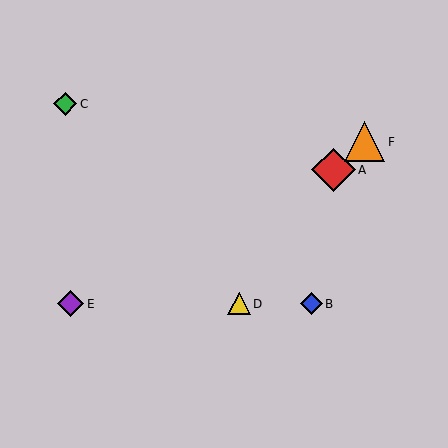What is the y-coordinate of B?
Object B is at y≈304.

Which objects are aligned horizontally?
Objects B, D, E are aligned horizontally.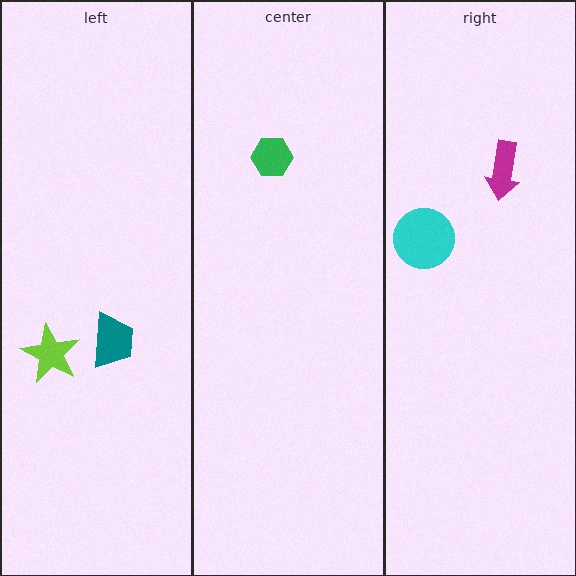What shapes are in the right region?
The cyan circle, the magenta arrow.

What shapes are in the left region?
The lime star, the teal trapezoid.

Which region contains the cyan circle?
The right region.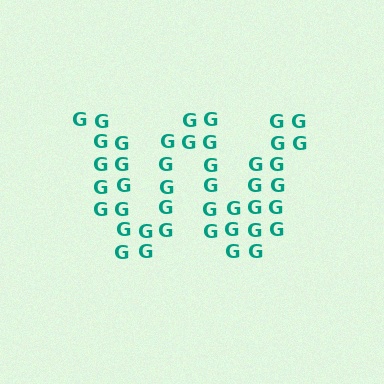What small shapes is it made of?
It is made of small letter G's.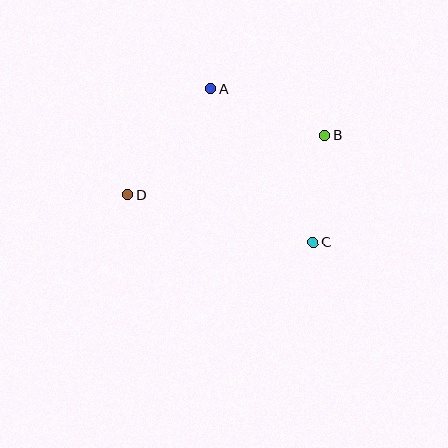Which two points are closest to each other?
Points B and C are closest to each other.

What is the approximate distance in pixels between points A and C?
The distance between A and C is approximately 184 pixels.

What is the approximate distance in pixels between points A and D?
The distance between A and D is approximately 134 pixels.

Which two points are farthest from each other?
Points B and D are farthest from each other.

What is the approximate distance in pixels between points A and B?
The distance between A and B is approximately 123 pixels.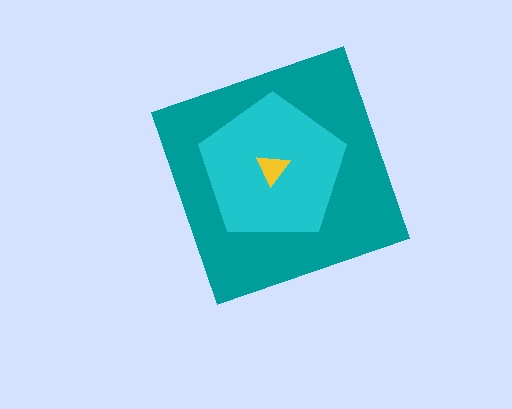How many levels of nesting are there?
3.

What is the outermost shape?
The teal diamond.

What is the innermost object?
The yellow triangle.